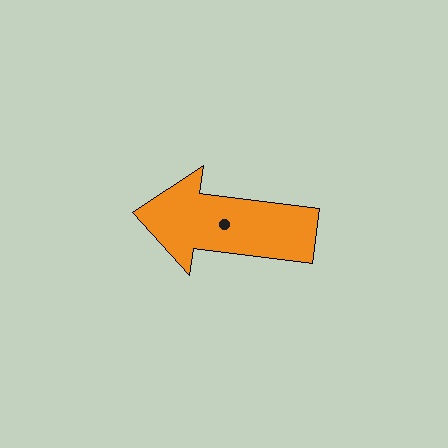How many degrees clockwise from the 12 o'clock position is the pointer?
Approximately 277 degrees.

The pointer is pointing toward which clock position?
Roughly 9 o'clock.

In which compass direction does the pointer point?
West.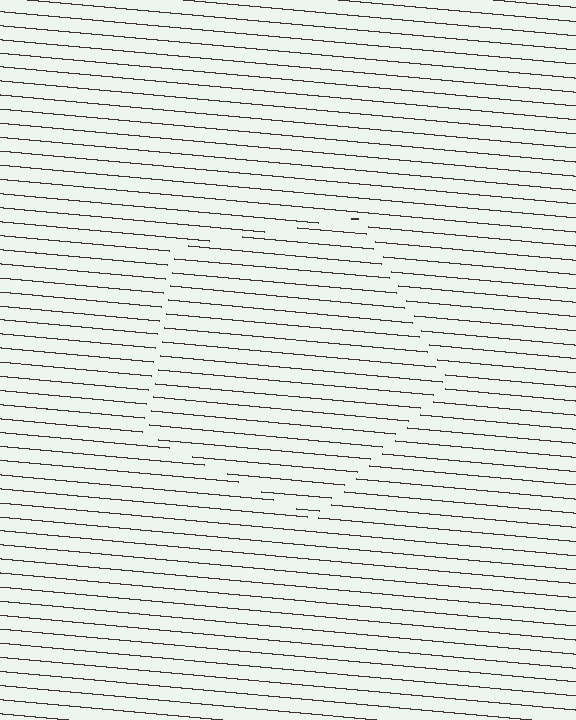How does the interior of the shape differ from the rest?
The interior of the shape contains the same grating, shifted by half a period — the contour is defined by the phase discontinuity where line-ends from the inner and outer gratings abut.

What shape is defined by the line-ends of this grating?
An illusory pentagon. The interior of the shape contains the same grating, shifted by half a period — the contour is defined by the phase discontinuity where line-ends from the inner and outer gratings abut.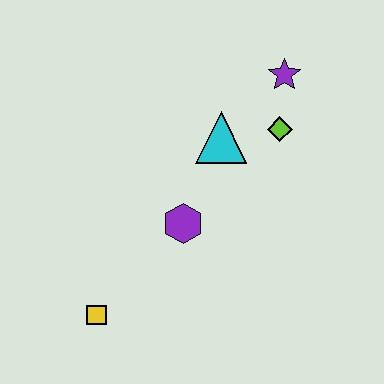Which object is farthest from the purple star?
The yellow square is farthest from the purple star.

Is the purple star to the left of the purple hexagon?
No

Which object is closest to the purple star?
The lime diamond is closest to the purple star.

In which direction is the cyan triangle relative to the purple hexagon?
The cyan triangle is above the purple hexagon.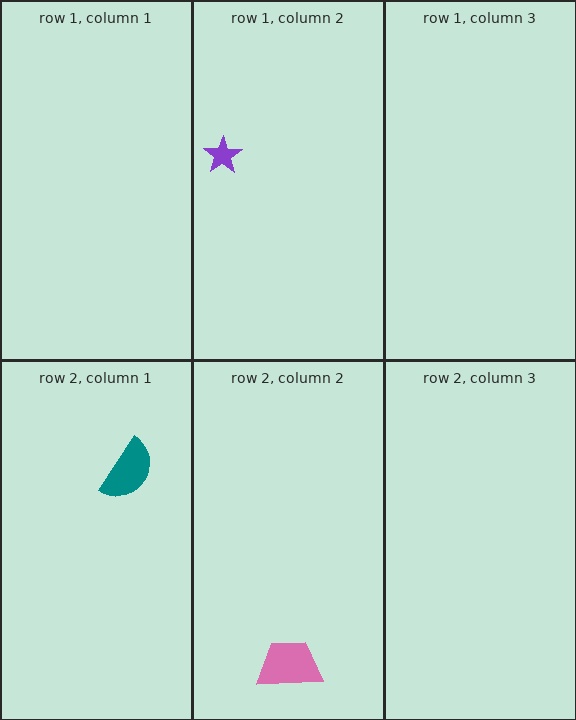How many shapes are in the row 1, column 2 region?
1.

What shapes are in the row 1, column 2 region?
The purple star.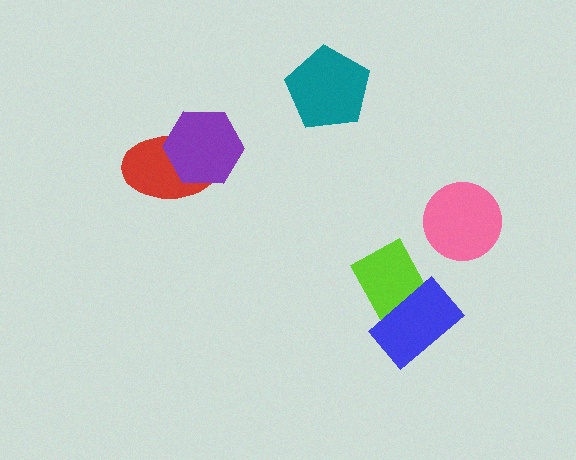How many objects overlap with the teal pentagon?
0 objects overlap with the teal pentagon.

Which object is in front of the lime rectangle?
The blue rectangle is in front of the lime rectangle.